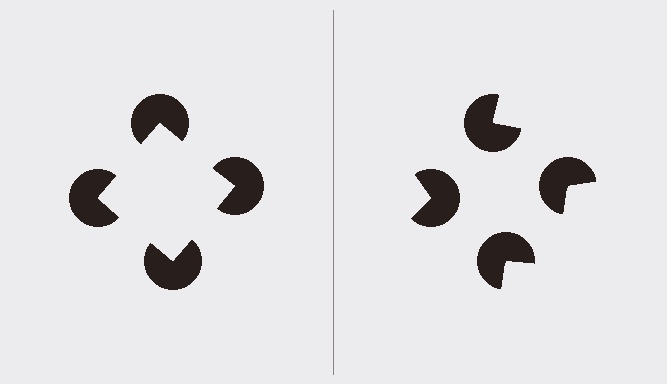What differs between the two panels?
The pac-man discs are positioned identically on both sides; only the wedge orientations differ. On the left they align to a square; on the right they are misaligned.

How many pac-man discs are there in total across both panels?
8 — 4 on each side.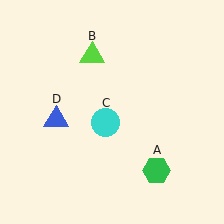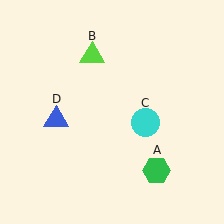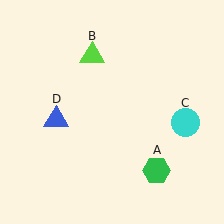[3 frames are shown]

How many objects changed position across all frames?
1 object changed position: cyan circle (object C).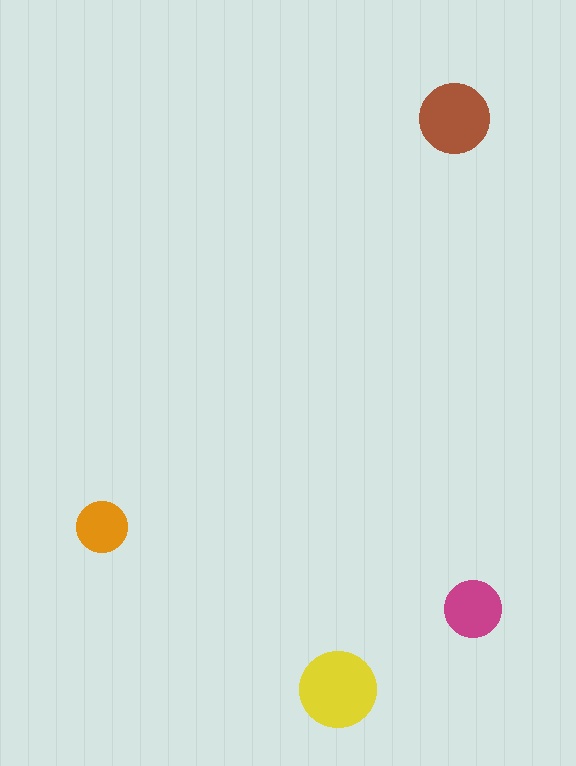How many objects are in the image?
There are 4 objects in the image.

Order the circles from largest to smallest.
the yellow one, the brown one, the magenta one, the orange one.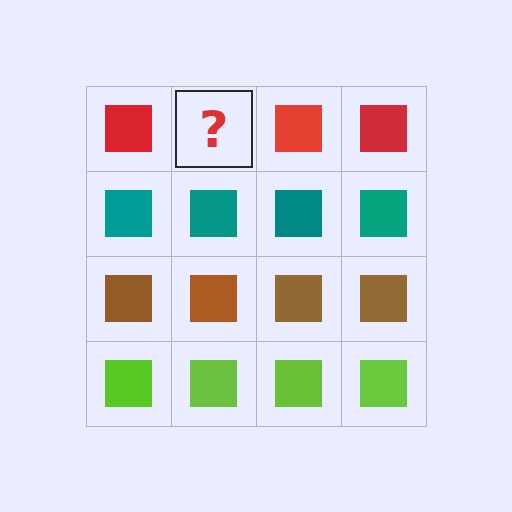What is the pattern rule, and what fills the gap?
The rule is that each row has a consistent color. The gap should be filled with a red square.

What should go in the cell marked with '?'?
The missing cell should contain a red square.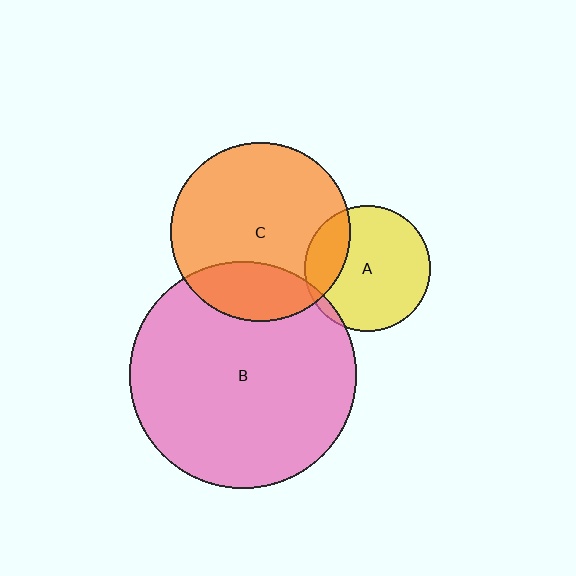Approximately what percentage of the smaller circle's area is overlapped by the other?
Approximately 5%.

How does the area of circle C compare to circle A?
Approximately 2.0 times.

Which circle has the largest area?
Circle B (pink).